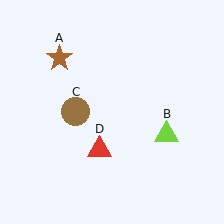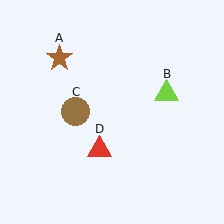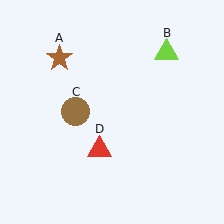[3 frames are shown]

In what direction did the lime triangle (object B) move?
The lime triangle (object B) moved up.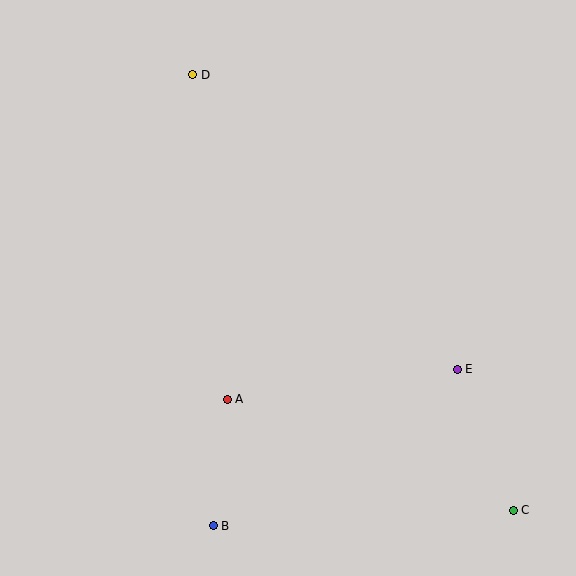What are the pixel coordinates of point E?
Point E is at (457, 369).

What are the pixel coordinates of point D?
Point D is at (193, 75).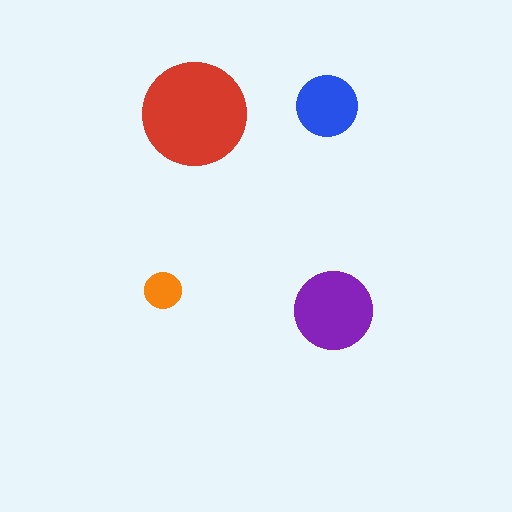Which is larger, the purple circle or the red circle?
The red one.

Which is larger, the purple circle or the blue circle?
The purple one.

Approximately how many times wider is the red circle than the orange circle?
About 3 times wider.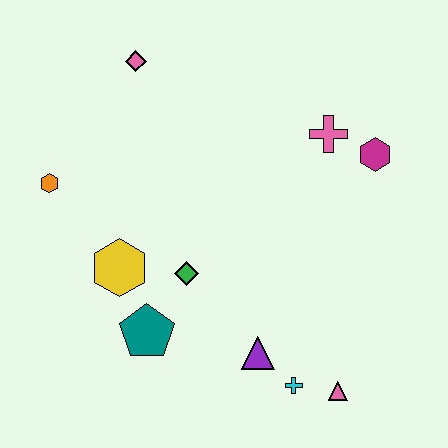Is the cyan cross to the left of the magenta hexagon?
Yes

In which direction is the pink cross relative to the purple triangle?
The pink cross is above the purple triangle.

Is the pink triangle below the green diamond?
Yes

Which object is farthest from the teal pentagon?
The magenta hexagon is farthest from the teal pentagon.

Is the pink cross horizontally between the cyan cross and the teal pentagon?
No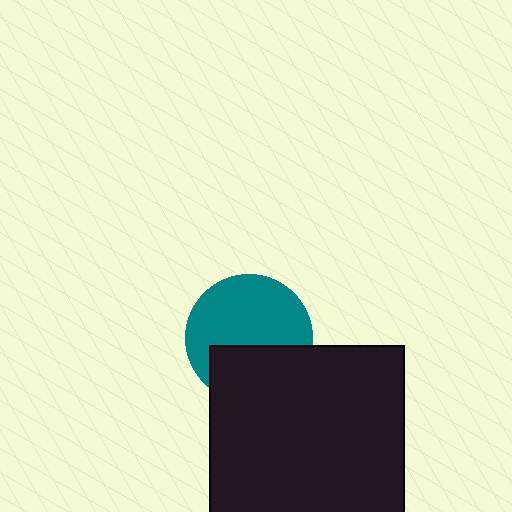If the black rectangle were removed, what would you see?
You would see the complete teal circle.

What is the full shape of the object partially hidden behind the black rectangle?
The partially hidden object is a teal circle.